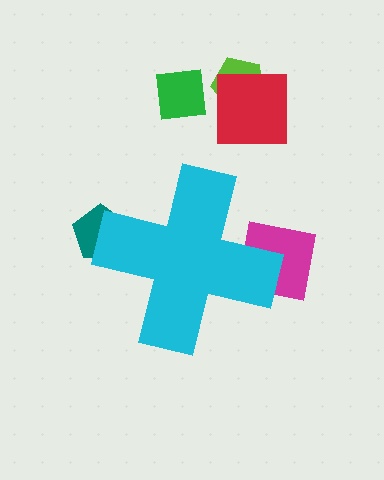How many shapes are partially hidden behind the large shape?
2 shapes are partially hidden.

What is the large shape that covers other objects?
A cyan cross.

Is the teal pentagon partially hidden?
Yes, the teal pentagon is partially hidden behind the cyan cross.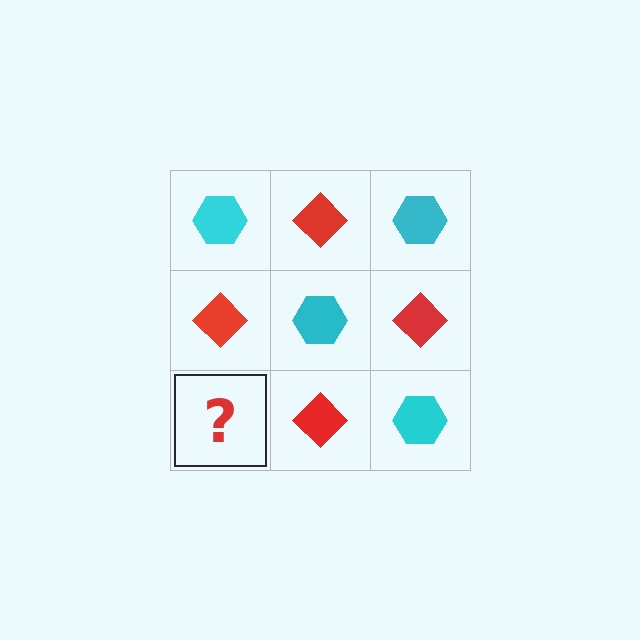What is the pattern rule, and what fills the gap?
The rule is that it alternates cyan hexagon and red diamond in a checkerboard pattern. The gap should be filled with a cyan hexagon.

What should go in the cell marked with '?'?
The missing cell should contain a cyan hexagon.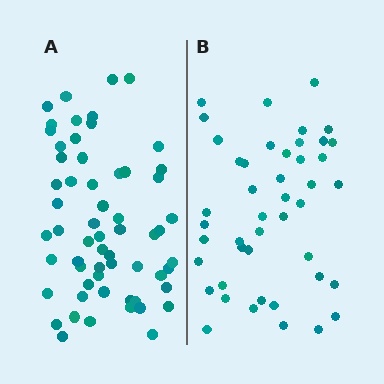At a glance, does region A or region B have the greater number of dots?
Region A (the left region) has more dots.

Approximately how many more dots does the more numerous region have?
Region A has approximately 15 more dots than region B.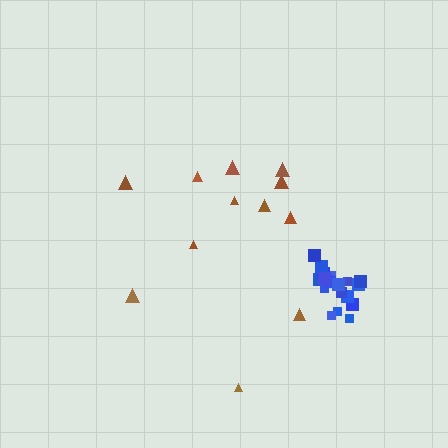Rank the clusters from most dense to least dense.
blue, brown.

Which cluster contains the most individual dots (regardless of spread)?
Blue (19).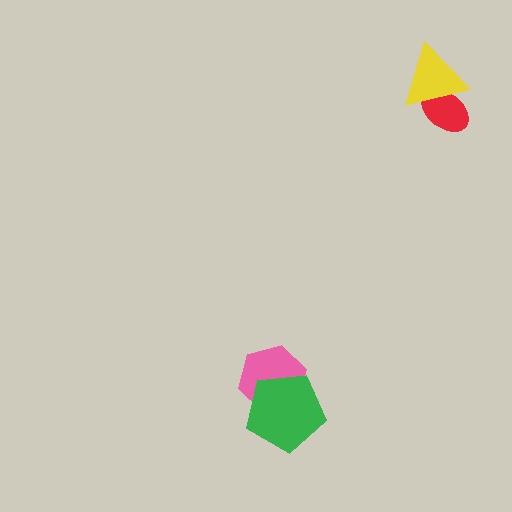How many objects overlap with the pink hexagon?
1 object overlaps with the pink hexagon.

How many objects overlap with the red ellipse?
1 object overlaps with the red ellipse.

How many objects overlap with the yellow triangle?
1 object overlaps with the yellow triangle.